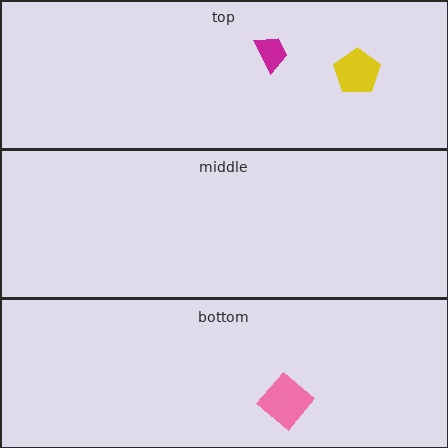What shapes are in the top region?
The magenta trapezoid, the yellow pentagon.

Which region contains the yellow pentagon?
The top region.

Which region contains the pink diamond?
The bottom region.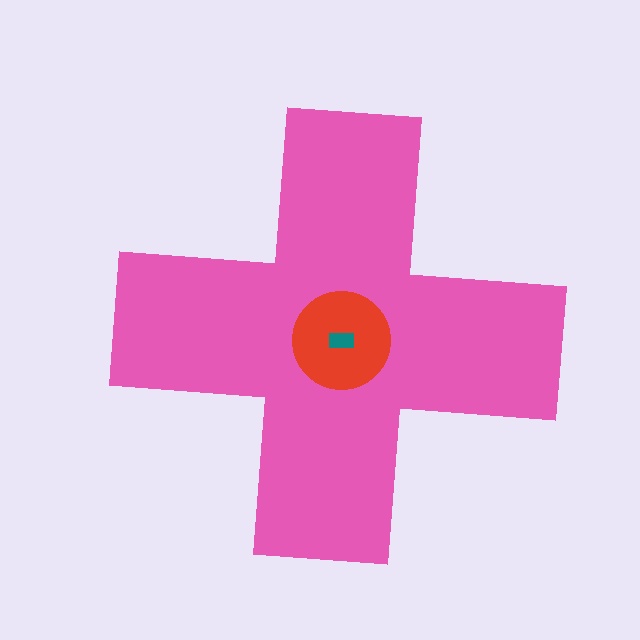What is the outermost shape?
The pink cross.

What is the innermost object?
The teal rectangle.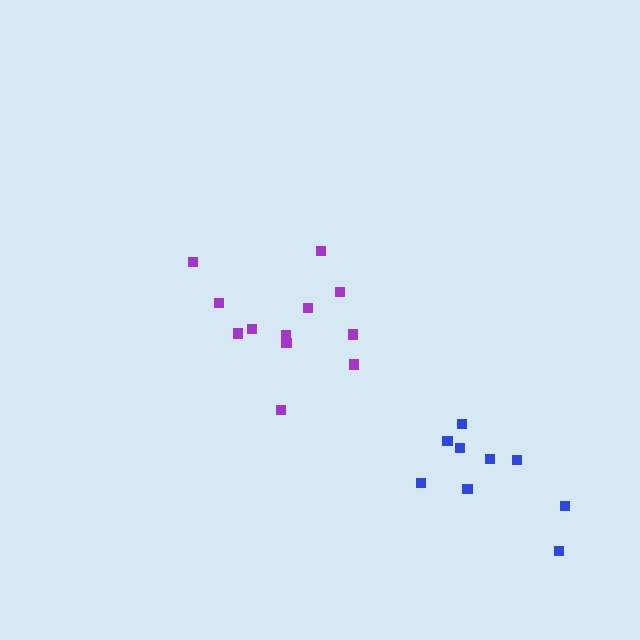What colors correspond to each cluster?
The clusters are colored: purple, blue.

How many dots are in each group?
Group 1: 12 dots, Group 2: 9 dots (21 total).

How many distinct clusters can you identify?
There are 2 distinct clusters.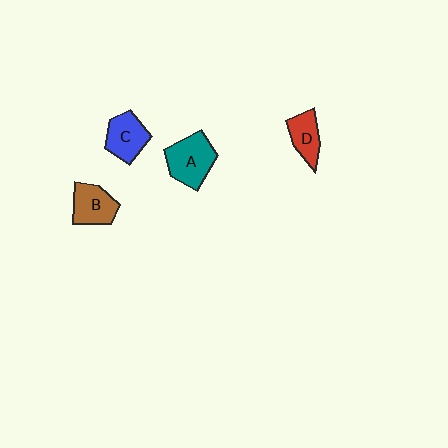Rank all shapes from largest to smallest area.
From largest to smallest: A (teal), C (blue), B (brown), D (red).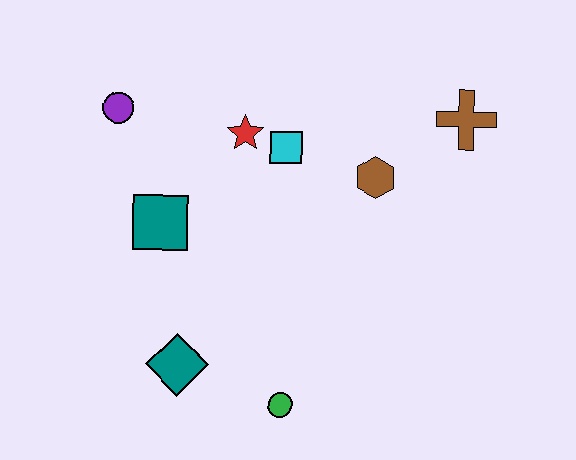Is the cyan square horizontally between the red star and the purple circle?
No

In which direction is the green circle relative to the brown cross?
The green circle is below the brown cross.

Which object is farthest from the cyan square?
The green circle is farthest from the cyan square.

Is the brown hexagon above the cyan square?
No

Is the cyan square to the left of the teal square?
No